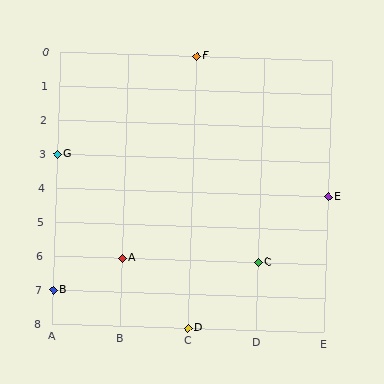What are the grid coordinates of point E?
Point E is at grid coordinates (E, 4).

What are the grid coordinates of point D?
Point D is at grid coordinates (C, 8).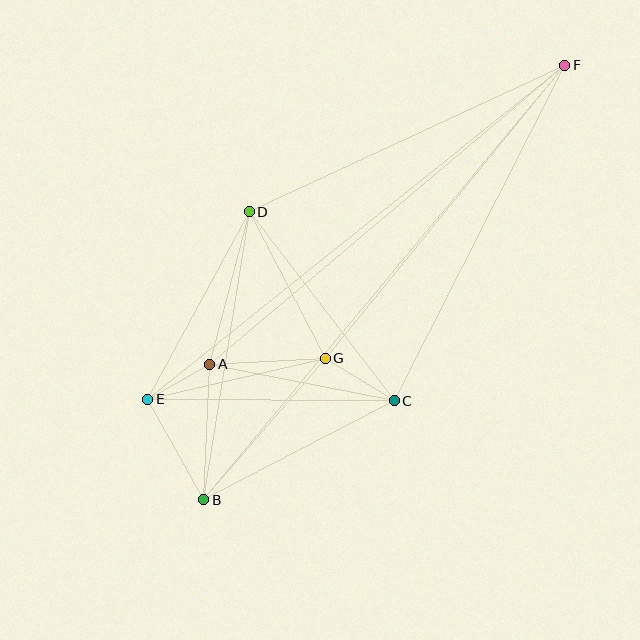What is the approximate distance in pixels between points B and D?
The distance between B and D is approximately 292 pixels.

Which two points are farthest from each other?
Points B and F are farthest from each other.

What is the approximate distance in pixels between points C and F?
The distance between C and F is approximately 376 pixels.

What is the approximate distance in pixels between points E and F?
The distance between E and F is approximately 534 pixels.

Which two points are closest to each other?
Points A and E are closest to each other.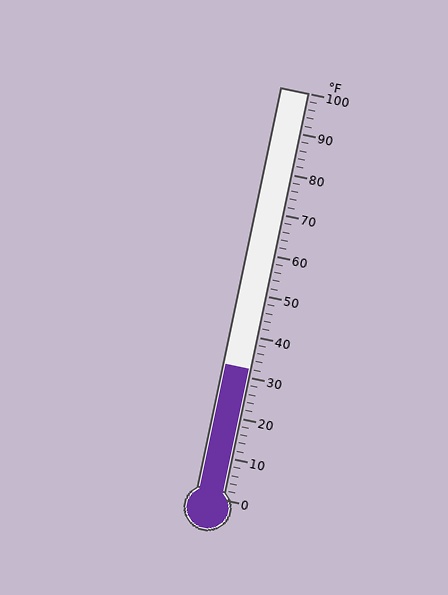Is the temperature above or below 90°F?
The temperature is below 90°F.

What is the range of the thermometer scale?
The thermometer scale ranges from 0°F to 100°F.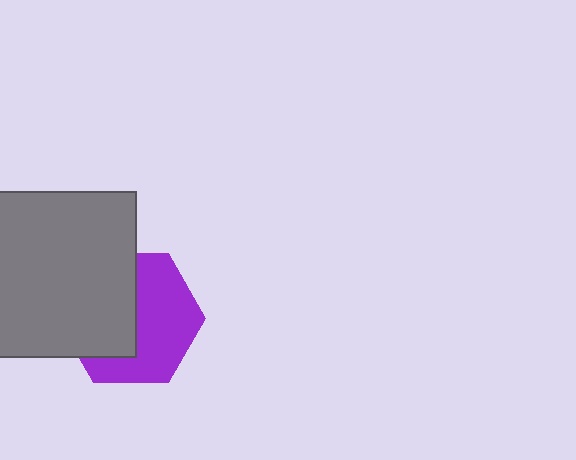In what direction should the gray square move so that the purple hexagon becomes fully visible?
The gray square should move left. That is the shortest direction to clear the overlap and leave the purple hexagon fully visible.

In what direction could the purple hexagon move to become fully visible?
The purple hexagon could move right. That would shift it out from behind the gray square entirely.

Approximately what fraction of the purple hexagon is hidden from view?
Roughly 47% of the purple hexagon is hidden behind the gray square.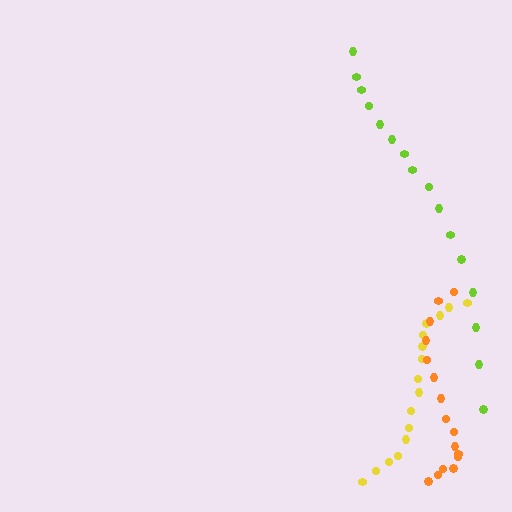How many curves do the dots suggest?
There are 3 distinct paths.